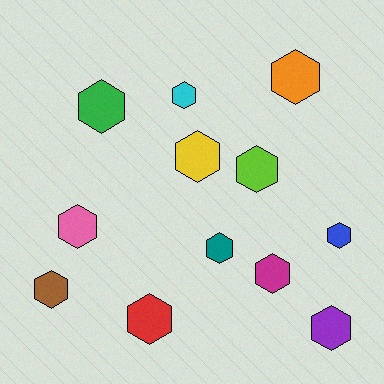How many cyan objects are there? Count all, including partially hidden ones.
There is 1 cyan object.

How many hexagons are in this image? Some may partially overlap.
There are 12 hexagons.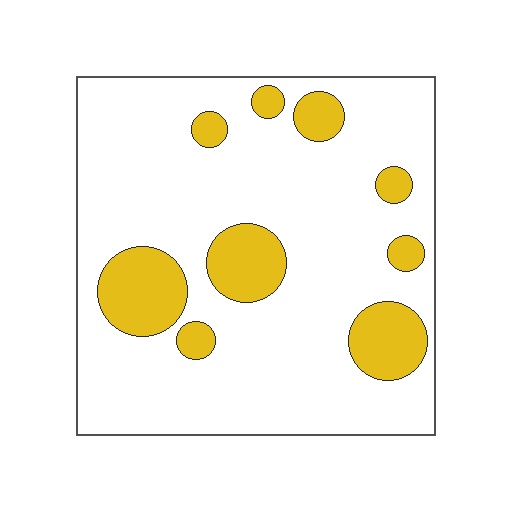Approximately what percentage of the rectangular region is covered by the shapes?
Approximately 20%.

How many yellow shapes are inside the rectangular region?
9.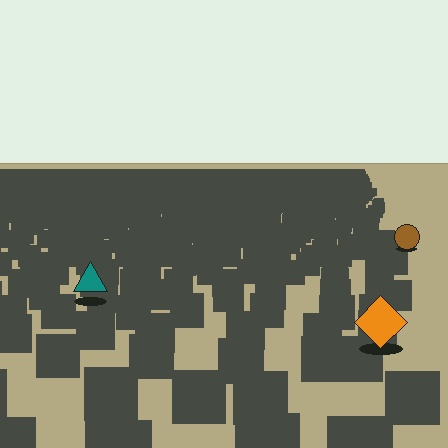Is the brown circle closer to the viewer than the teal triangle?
No. The teal triangle is closer — you can tell from the texture gradient: the ground texture is coarser near it.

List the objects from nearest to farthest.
From nearest to farthest: the orange diamond, the teal triangle, the brown circle.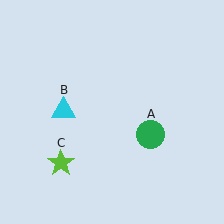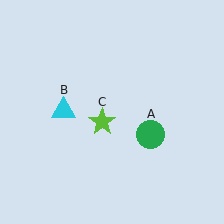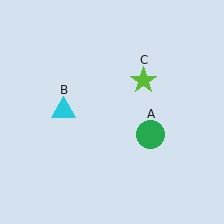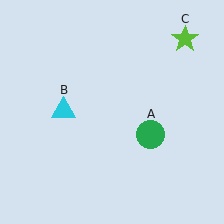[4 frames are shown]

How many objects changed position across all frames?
1 object changed position: lime star (object C).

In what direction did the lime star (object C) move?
The lime star (object C) moved up and to the right.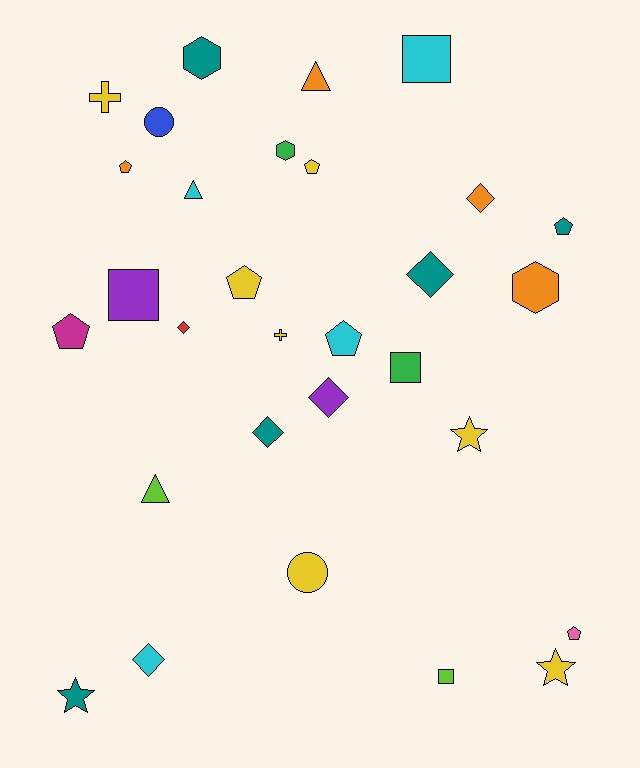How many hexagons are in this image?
There are 3 hexagons.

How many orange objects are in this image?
There are 4 orange objects.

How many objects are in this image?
There are 30 objects.